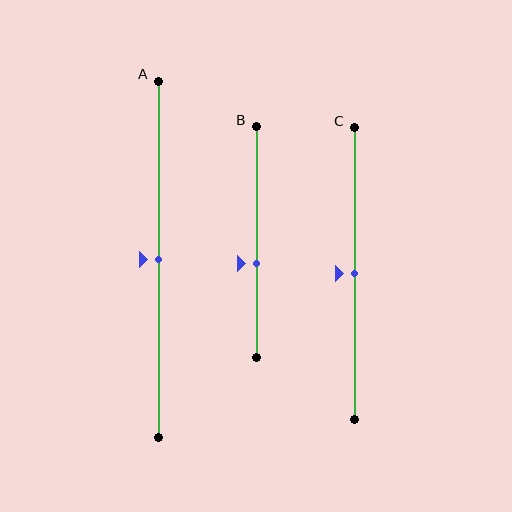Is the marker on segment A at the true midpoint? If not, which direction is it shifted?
Yes, the marker on segment A is at the true midpoint.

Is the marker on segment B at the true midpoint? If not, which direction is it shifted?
No, the marker on segment B is shifted downward by about 9% of the segment length.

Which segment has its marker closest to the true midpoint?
Segment A has its marker closest to the true midpoint.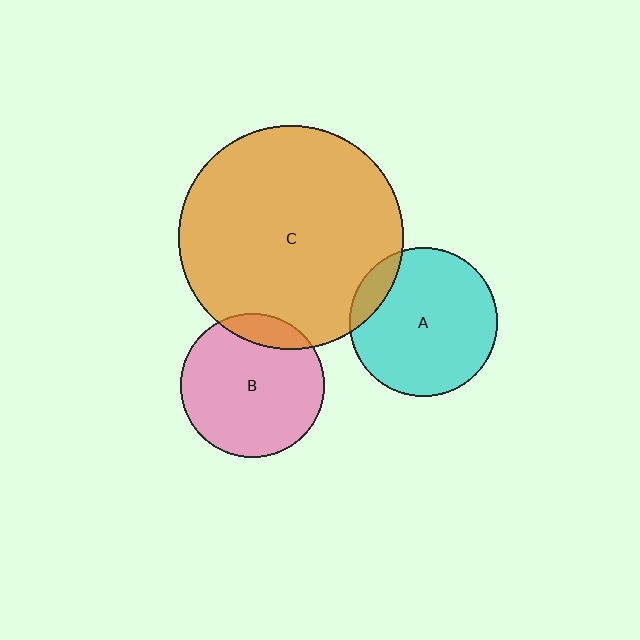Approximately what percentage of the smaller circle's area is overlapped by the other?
Approximately 10%.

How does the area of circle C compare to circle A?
Approximately 2.3 times.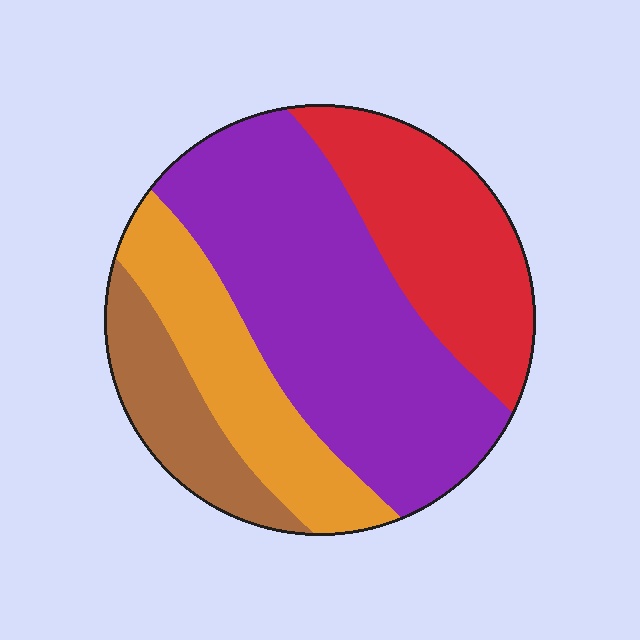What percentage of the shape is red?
Red takes up about one quarter (1/4) of the shape.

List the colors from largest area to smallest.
From largest to smallest: purple, red, orange, brown.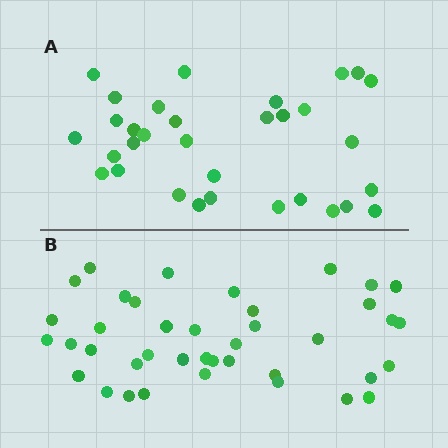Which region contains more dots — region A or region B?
Region B (the bottom region) has more dots.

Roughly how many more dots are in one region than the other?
Region B has roughly 8 or so more dots than region A.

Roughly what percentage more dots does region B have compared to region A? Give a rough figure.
About 25% more.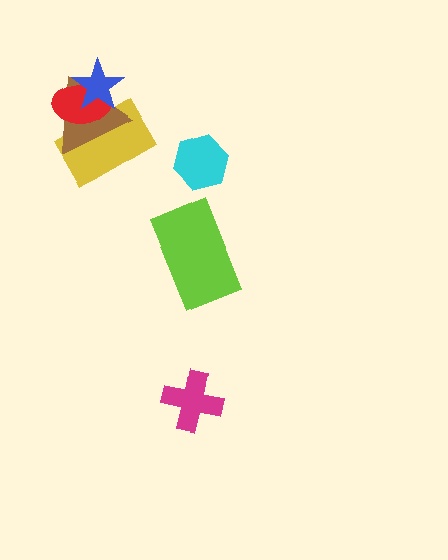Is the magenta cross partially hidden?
No, no other shape covers it.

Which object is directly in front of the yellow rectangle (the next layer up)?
The brown triangle is directly in front of the yellow rectangle.